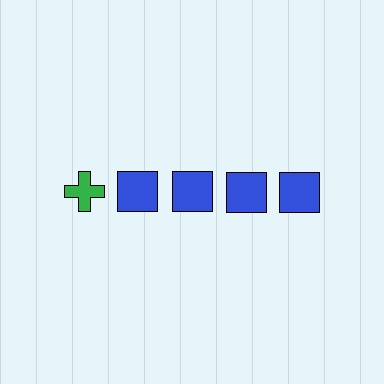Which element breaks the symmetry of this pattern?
The green cross in the top row, leftmost column breaks the symmetry. All other shapes are blue squares.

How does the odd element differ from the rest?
It differs in both color (green instead of blue) and shape (cross instead of square).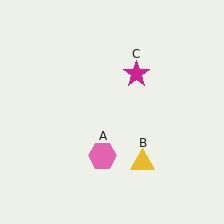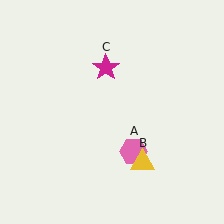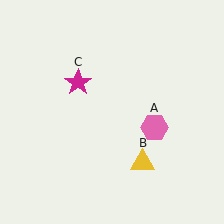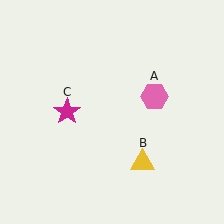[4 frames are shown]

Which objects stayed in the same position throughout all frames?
Yellow triangle (object B) remained stationary.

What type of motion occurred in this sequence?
The pink hexagon (object A), magenta star (object C) rotated counterclockwise around the center of the scene.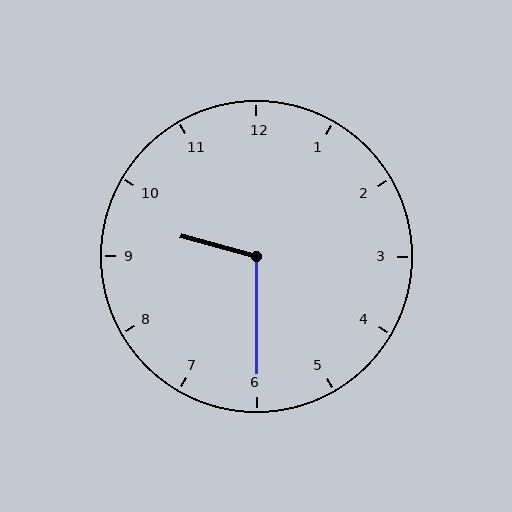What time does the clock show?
9:30.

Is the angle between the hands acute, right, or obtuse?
It is obtuse.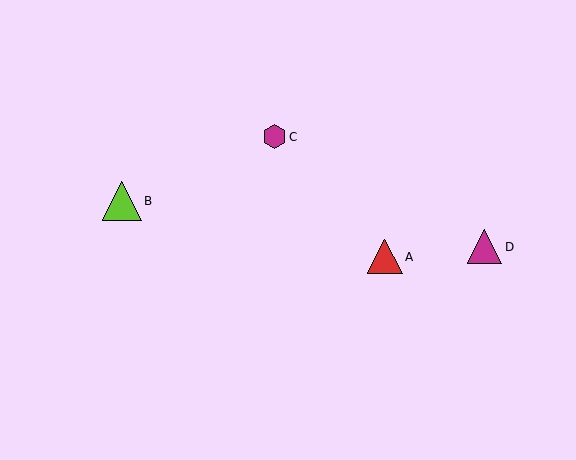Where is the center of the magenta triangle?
The center of the magenta triangle is at (485, 247).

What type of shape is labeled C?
Shape C is a magenta hexagon.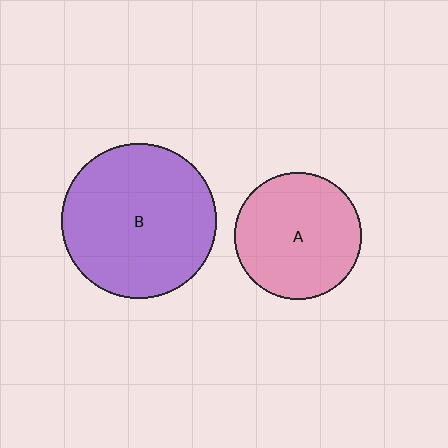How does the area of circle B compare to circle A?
Approximately 1.5 times.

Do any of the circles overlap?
No, none of the circles overlap.